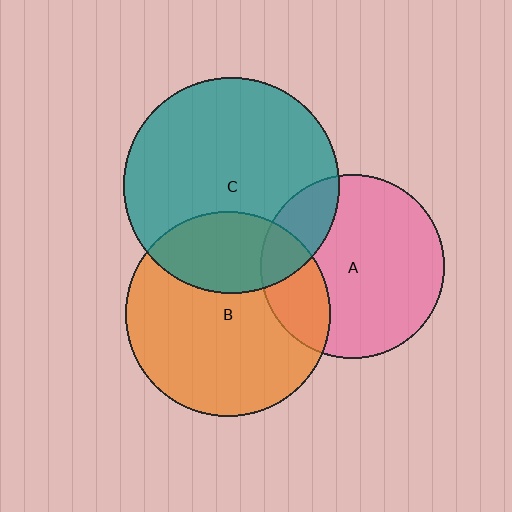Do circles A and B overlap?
Yes.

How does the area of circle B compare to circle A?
Approximately 1.2 times.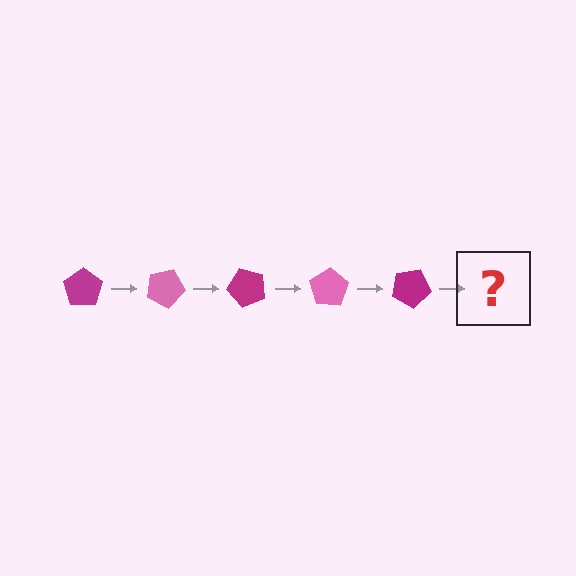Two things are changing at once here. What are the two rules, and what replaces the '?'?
The two rules are that it rotates 25 degrees each step and the color cycles through magenta and pink. The '?' should be a pink pentagon, rotated 125 degrees from the start.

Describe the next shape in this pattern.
It should be a pink pentagon, rotated 125 degrees from the start.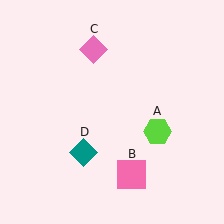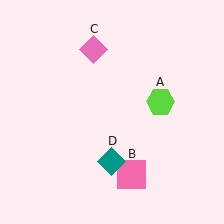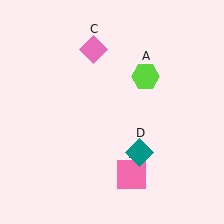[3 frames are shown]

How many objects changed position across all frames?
2 objects changed position: lime hexagon (object A), teal diamond (object D).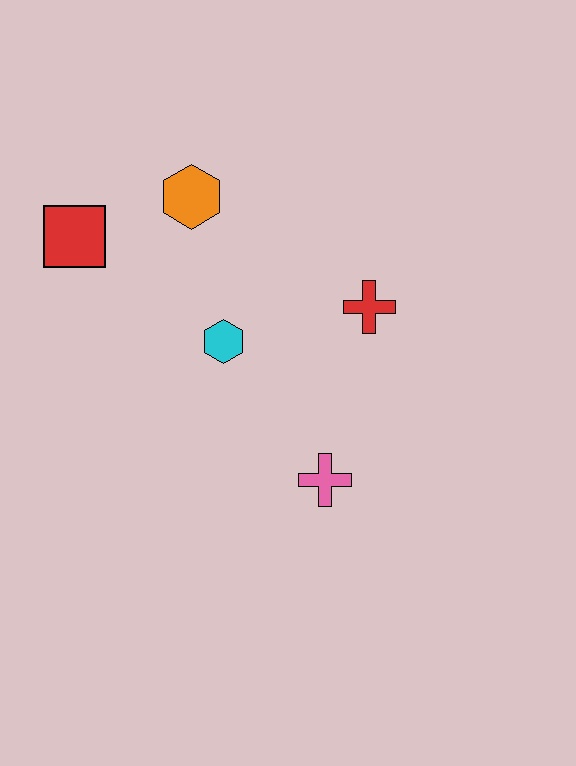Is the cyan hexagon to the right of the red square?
Yes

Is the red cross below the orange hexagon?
Yes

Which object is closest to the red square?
The orange hexagon is closest to the red square.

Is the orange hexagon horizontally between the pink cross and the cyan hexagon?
No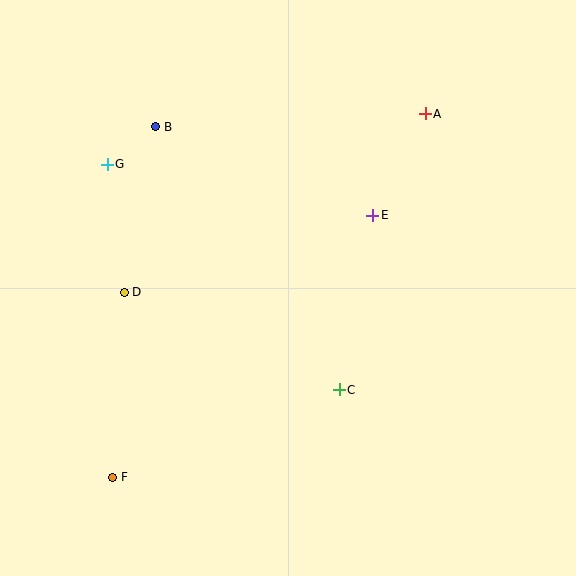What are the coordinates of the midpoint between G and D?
The midpoint between G and D is at (116, 228).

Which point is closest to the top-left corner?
Point G is closest to the top-left corner.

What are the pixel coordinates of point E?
Point E is at (373, 215).